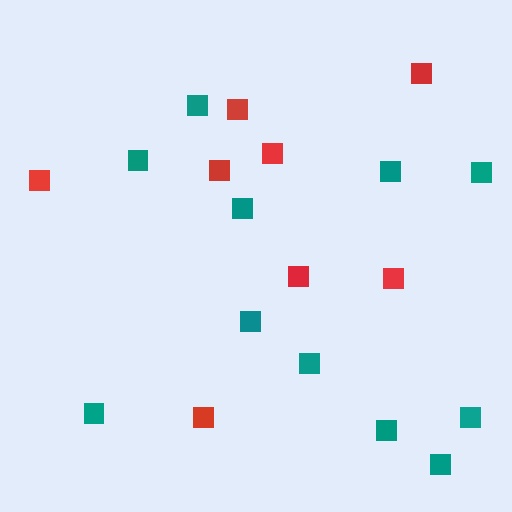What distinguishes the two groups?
There are 2 groups: one group of red squares (8) and one group of teal squares (11).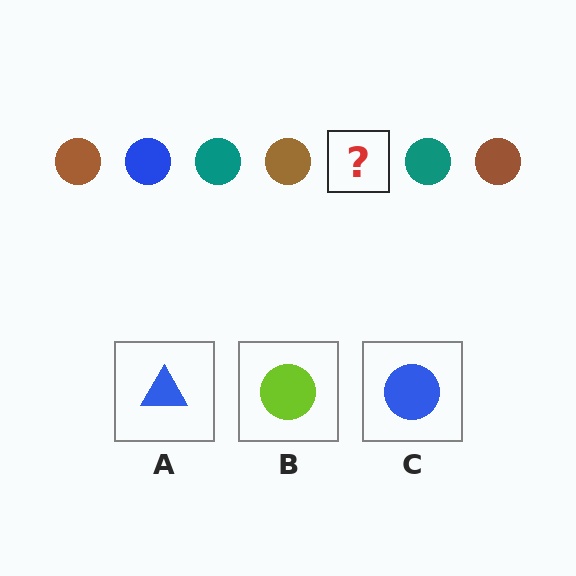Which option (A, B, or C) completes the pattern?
C.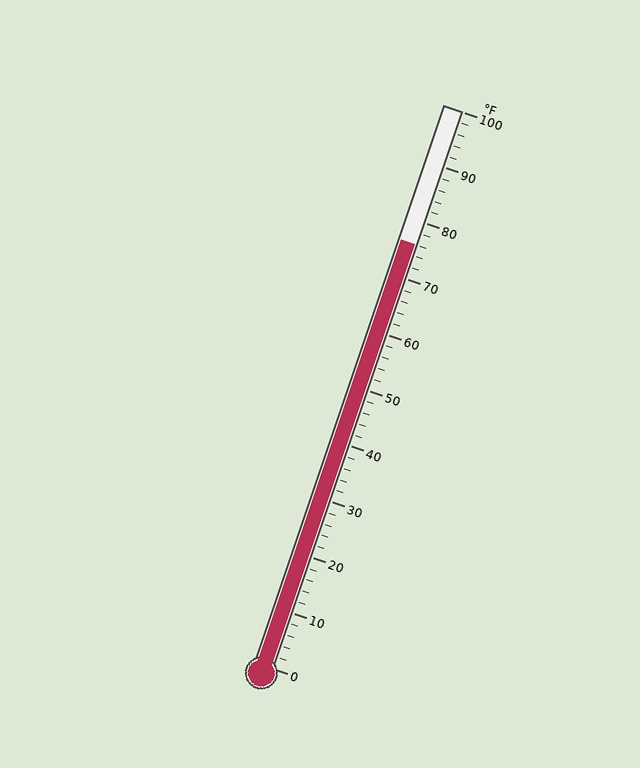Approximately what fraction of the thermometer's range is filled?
The thermometer is filled to approximately 75% of its range.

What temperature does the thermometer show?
The thermometer shows approximately 76°F.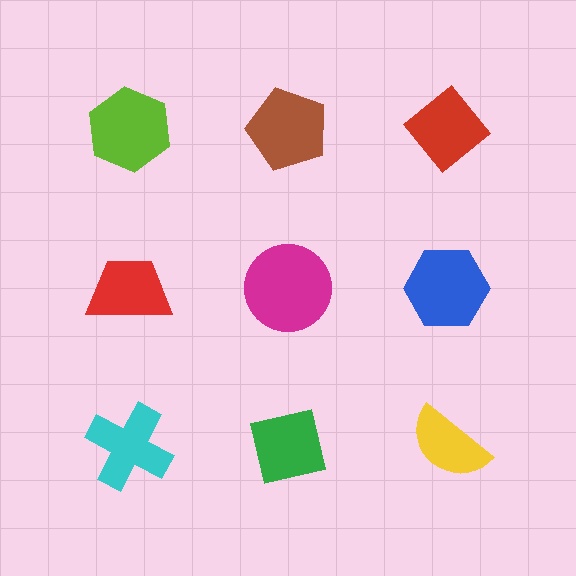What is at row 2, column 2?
A magenta circle.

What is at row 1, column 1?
A lime hexagon.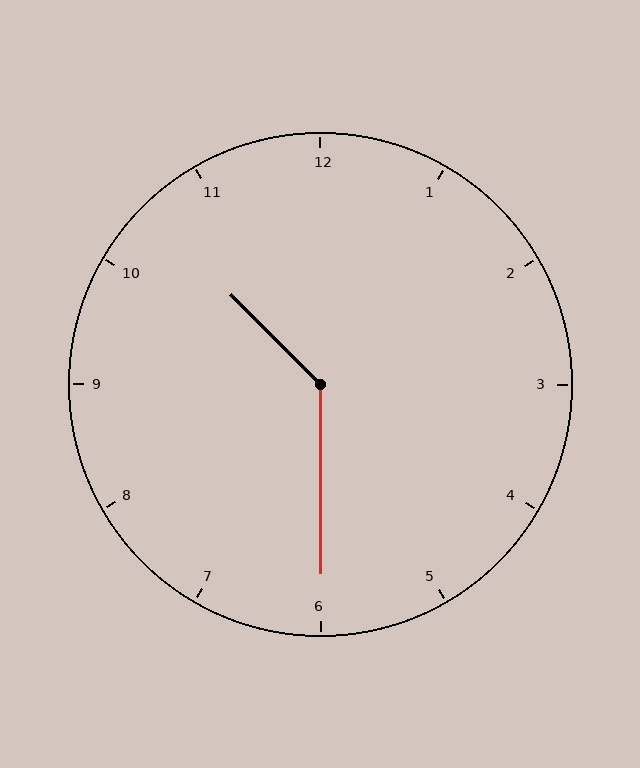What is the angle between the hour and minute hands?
Approximately 135 degrees.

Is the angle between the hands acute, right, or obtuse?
It is obtuse.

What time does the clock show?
10:30.